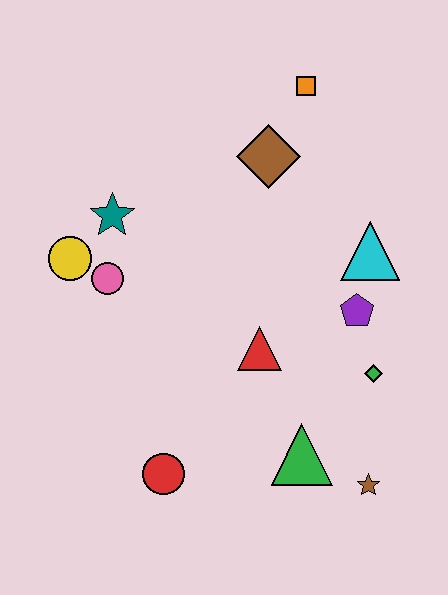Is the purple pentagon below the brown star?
No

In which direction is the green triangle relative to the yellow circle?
The green triangle is to the right of the yellow circle.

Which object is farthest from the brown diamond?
The brown star is farthest from the brown diamond.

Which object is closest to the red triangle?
The purple pentagon is closest to the red triangle.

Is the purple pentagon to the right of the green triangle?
Yes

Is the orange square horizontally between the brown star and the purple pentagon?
No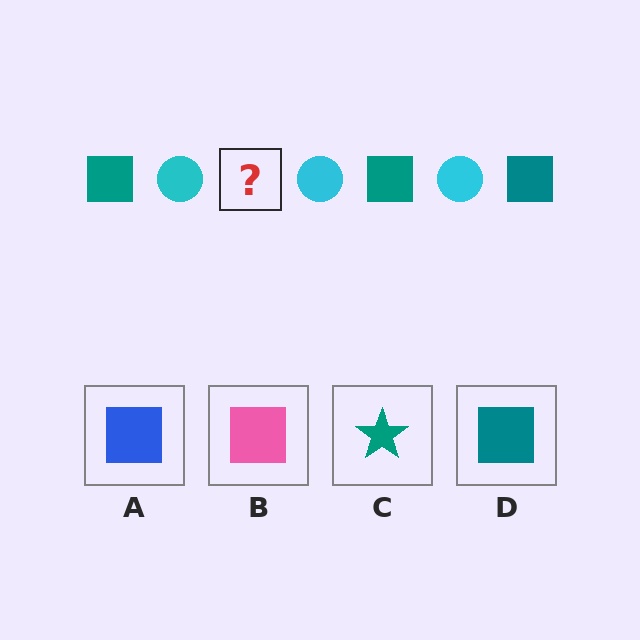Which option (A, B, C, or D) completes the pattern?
D.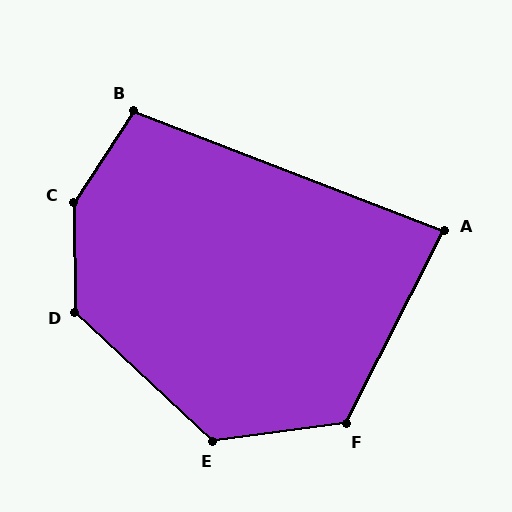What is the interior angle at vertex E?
Approximately 129 degrees (obtuse).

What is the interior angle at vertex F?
Approximately 124 degrees (obtuse).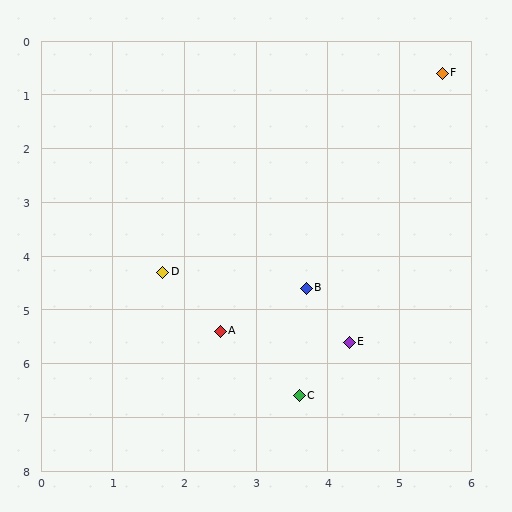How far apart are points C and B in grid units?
Points C and B are about 2.0 grid units apart.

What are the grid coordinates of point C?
Point C is at approximately (3.6, 6.6).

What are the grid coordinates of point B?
Point B is at approximately (3.7, 4.6).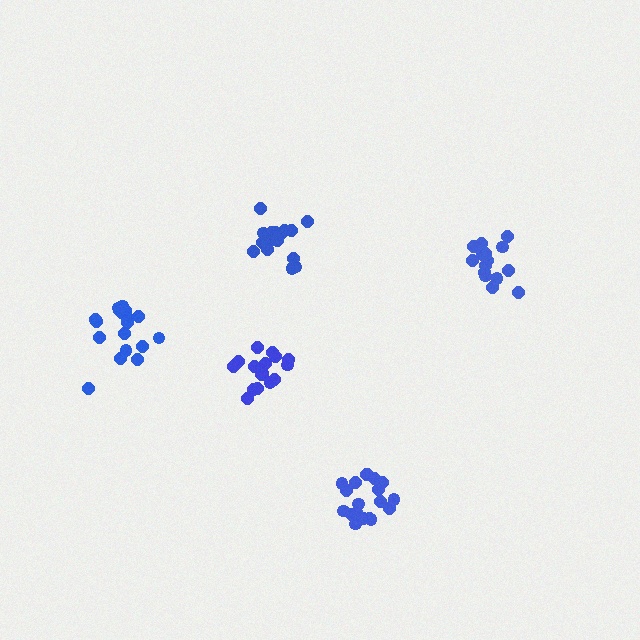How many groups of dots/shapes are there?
There are 5 groups.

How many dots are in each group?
Group 1: 18 dots, Group 2: 16 dots, Group 3: 19 dots, Group 4: 15 dots, Group 5: 18 dots (86 total).